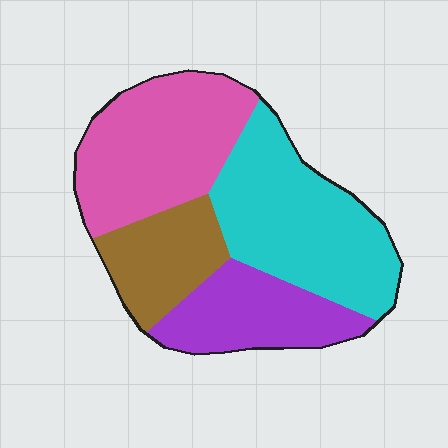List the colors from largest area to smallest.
From largest to smallest: cyan, pink, purple, brown.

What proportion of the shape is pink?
Pink covers roughly 30% of the shape.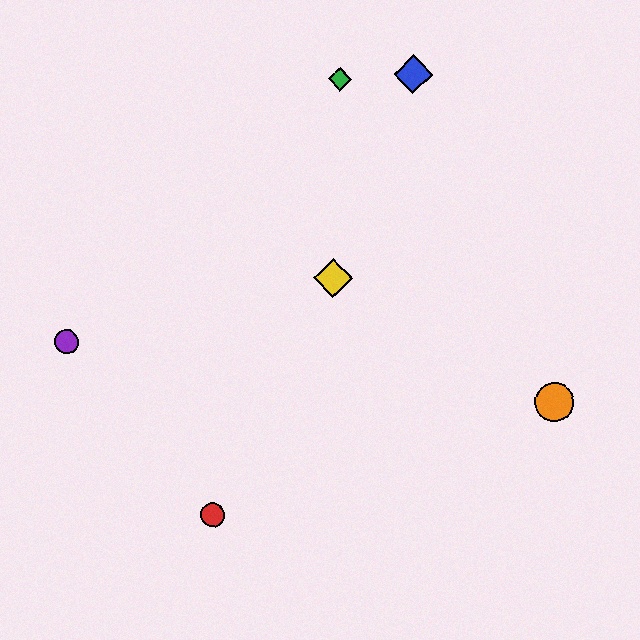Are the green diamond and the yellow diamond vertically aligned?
Yes, both are at x≈340.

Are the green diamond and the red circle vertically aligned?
No, the green diamond is at x≈340 and the red circle is at x≈212.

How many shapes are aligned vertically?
2 shapes (the green diamond, the yellow diamond) are aligned vertically.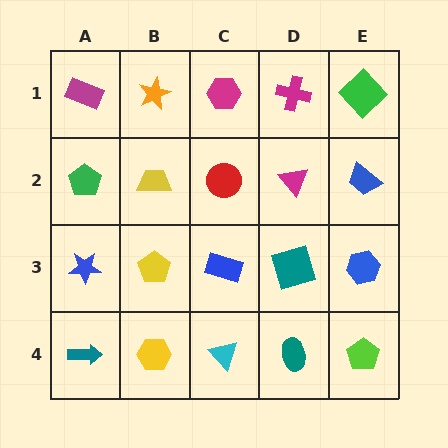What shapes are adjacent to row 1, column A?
A green pentagon (row 2, column A), an orange star (row 1, column B).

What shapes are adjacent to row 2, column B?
An orange star (row 1, column B), a yellow pentagon (row 3, column B), a green pentagon (row 2, column A), a red circle (row 2, column C).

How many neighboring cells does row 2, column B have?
4.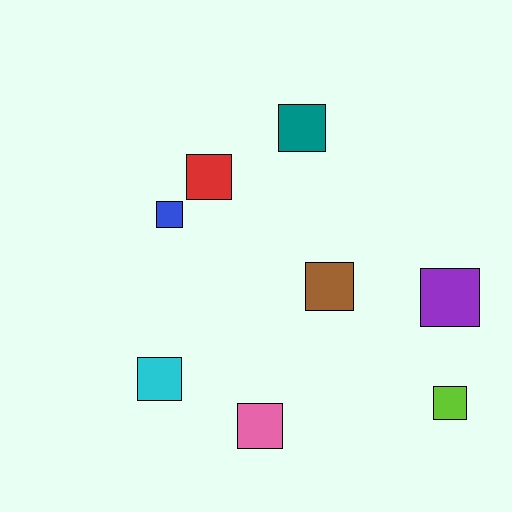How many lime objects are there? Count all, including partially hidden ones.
There is 1 lime object.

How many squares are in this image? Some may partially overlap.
There are 8 squares.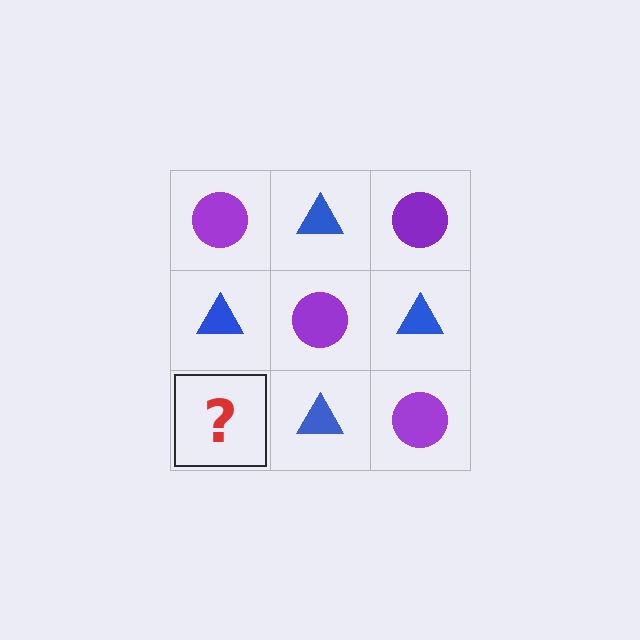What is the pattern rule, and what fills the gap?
The rule is that it alternates purple circle and blue triangle in a checkerboard pattern. The gap should be filled with a purple circle.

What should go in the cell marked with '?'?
The missing cell should contain a purple circle.